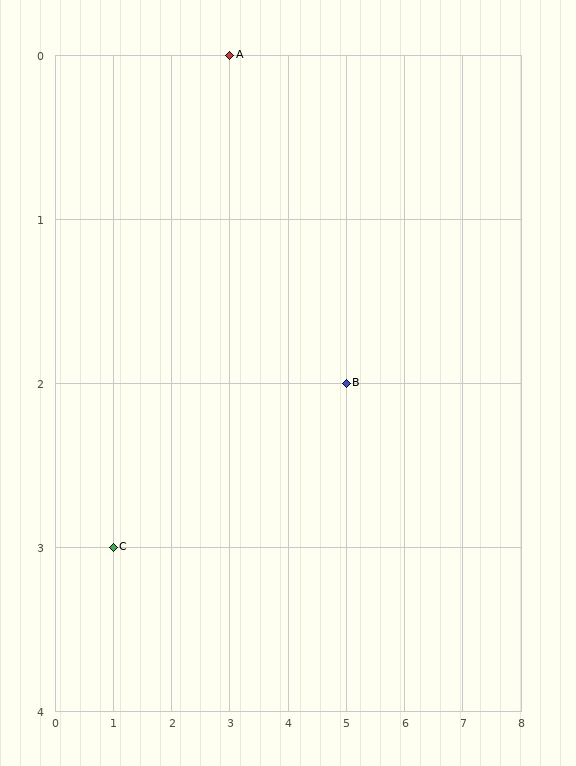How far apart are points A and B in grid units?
Points A and B are 2 columns and 2 rows apart (about 2.8 grid units diagonally).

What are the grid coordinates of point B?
Point B is at grid coordinates (5, 2).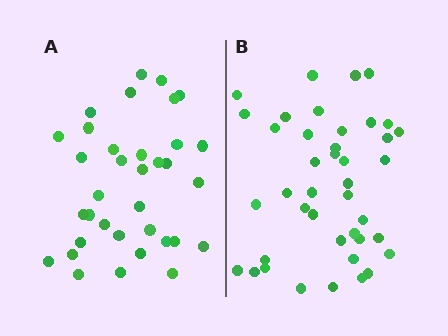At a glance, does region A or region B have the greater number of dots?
Region B (the right region) has more dots.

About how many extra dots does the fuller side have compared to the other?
Region B has about 6 more dots than region A.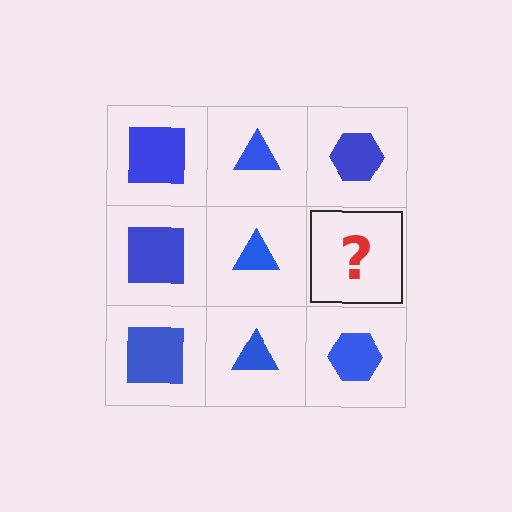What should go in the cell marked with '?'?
The missing cell should contain a blue hexagon.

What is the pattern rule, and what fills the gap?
The rule is that each column has a consistent shape. The gap should be filled with a blue hexagon.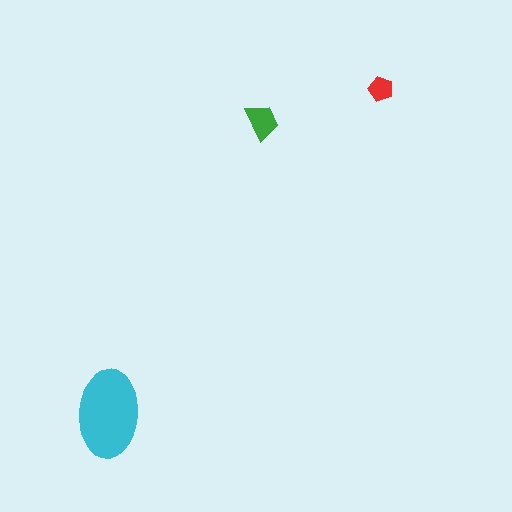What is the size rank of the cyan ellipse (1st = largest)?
1st.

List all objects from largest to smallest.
The cyan ellipse, the green trapezoid, the red pentagon.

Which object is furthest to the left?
The cyan ellipse is leftmost.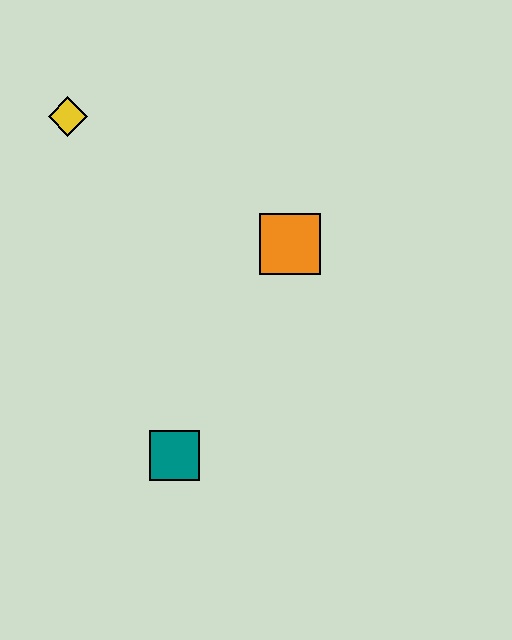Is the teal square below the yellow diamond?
Yes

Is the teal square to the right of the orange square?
No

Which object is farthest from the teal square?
The yellow diamond is farthest from the teal square.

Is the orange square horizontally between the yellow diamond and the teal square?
No